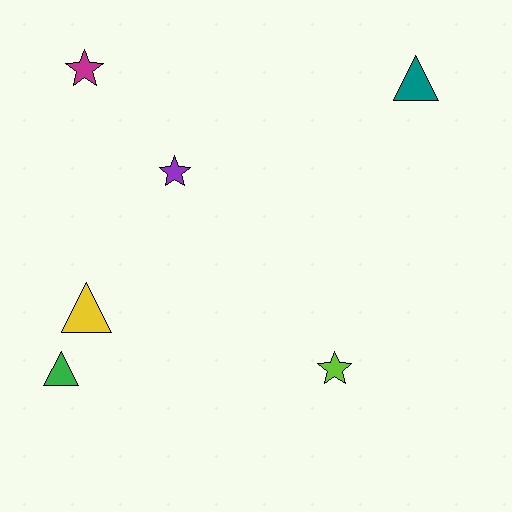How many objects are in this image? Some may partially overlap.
There are 6 objects.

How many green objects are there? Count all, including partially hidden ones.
There is 1 green object.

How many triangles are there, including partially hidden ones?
There are 3 triangles.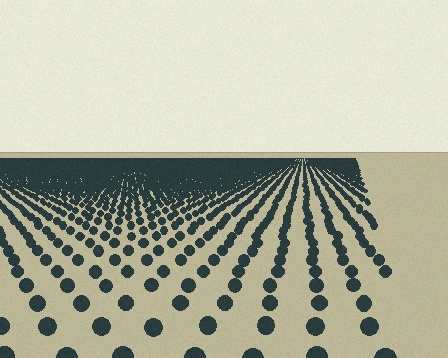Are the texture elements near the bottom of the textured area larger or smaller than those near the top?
Larger. Near the bottom, elements are closer to the viewer and appear at a bigger on-screen size.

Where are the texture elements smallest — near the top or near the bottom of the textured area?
Near the top.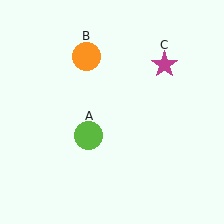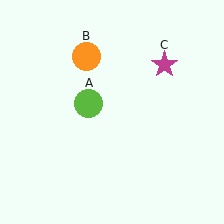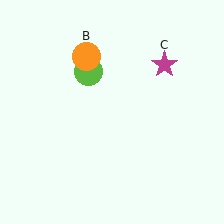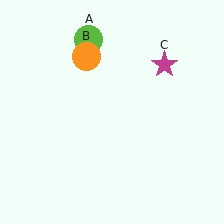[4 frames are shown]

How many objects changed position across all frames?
1 object changed position: lime circle (object A).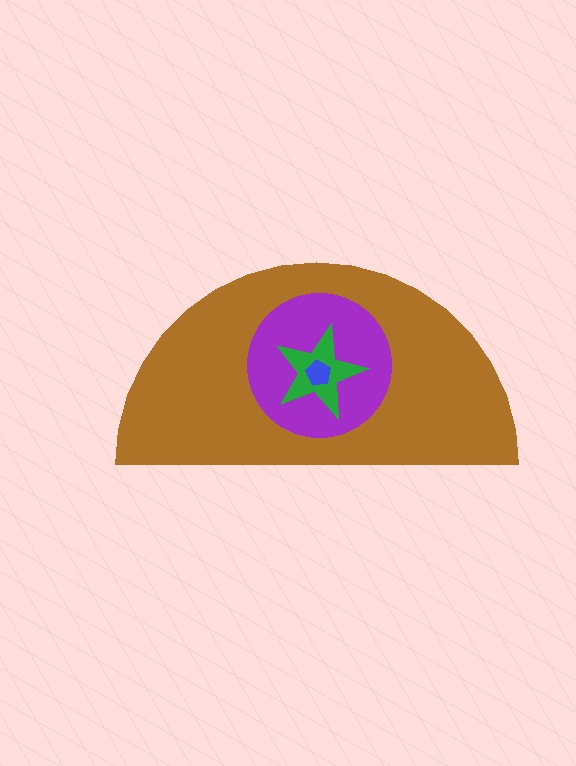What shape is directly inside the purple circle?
The green star.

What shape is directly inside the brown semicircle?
The purple circle.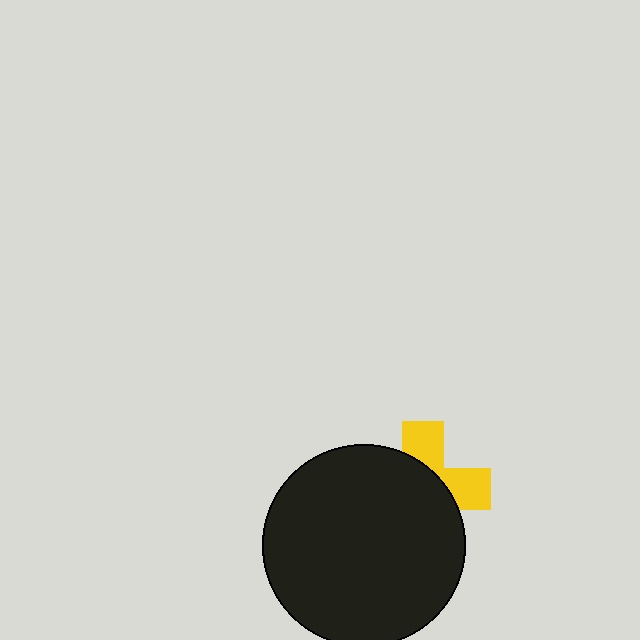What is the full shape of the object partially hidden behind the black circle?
The partially hidden object is a yellow cross.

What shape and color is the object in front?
The object in front is a black circle.